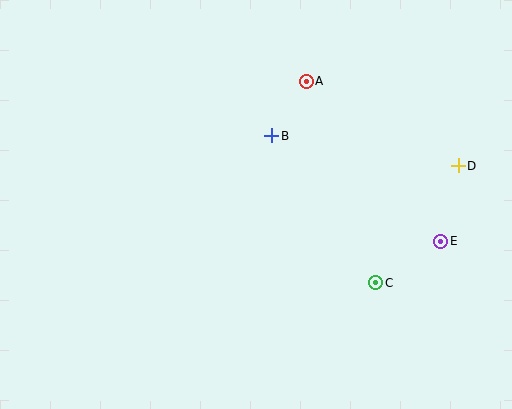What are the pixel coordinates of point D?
Point D is at (458, 166).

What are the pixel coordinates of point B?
Point B is at (272, 136).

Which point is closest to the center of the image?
Point B at (272, 136) is closest to the center.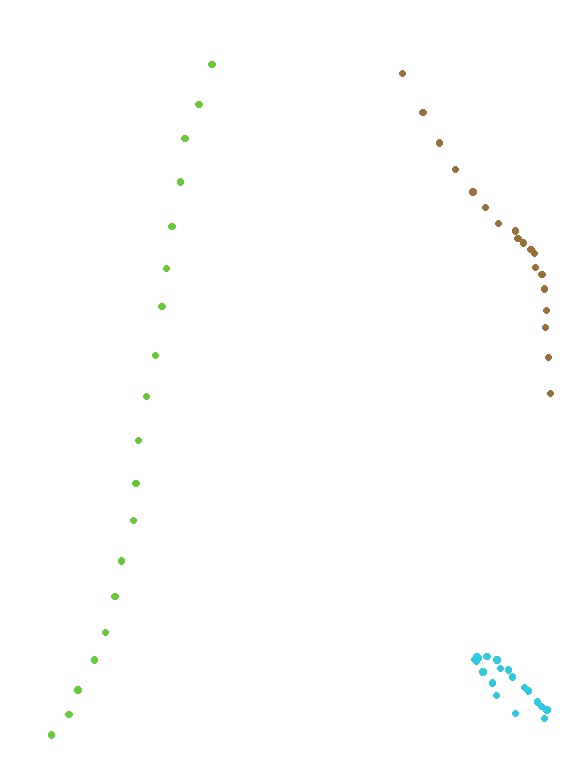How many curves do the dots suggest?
There are 3 distinct paths.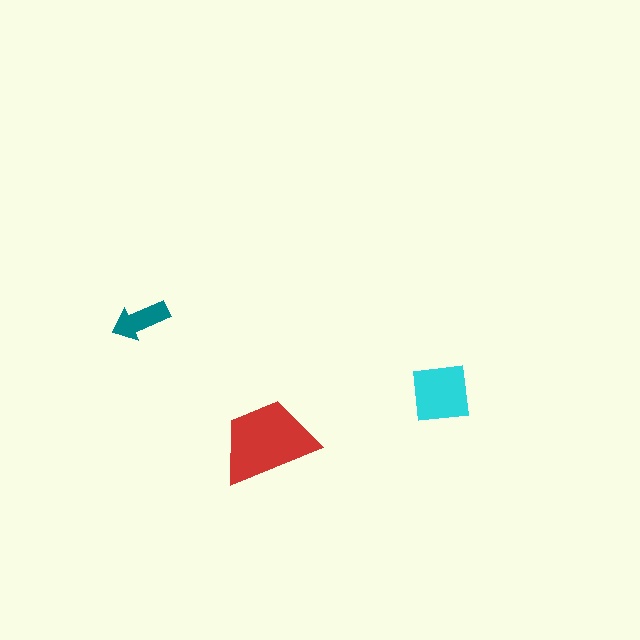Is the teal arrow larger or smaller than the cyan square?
Smaller.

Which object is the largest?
The red trapezoid.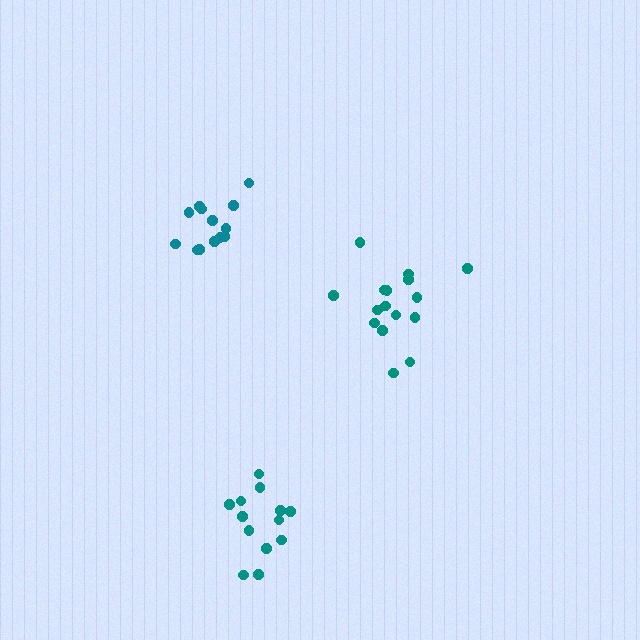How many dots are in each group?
Group 1: 13 dots, Group 2: 16 dots, Group 3: 13 dots (42 total).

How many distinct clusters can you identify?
There are 3 distinct clusters.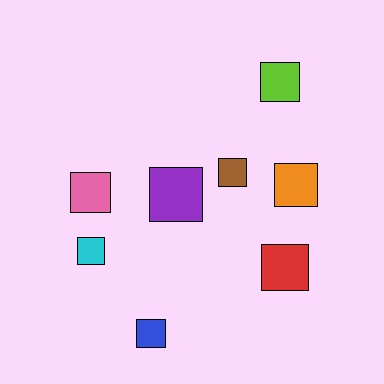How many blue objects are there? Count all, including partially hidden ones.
There is 1 blue object.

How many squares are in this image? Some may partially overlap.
There are 8 squares.